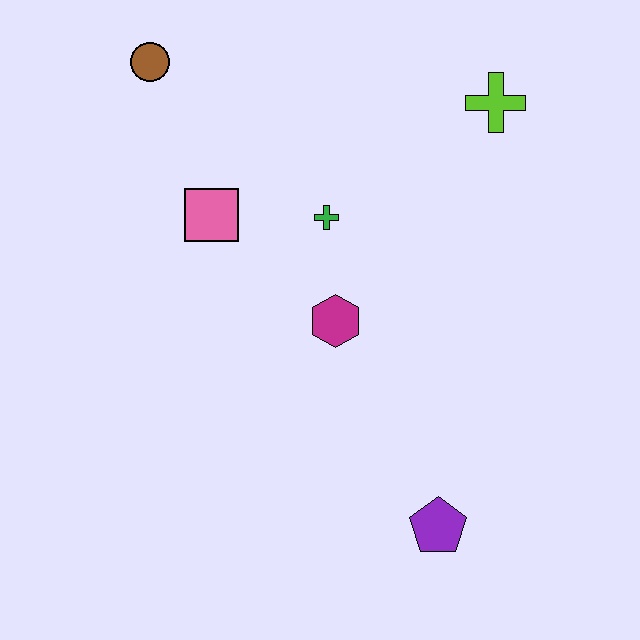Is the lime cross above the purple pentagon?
Yes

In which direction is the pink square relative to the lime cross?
The pink square is to the left of the lime cross.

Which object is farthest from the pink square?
The purple pentagon is farthest from the pink square.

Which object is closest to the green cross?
The magenta hexagon is closest to the green cross.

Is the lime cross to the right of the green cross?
Yes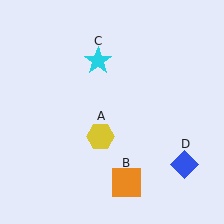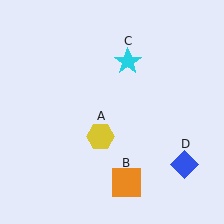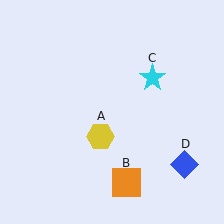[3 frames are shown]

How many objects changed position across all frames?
1 object changed position: cyan star (object C).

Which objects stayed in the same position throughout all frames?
Yellow hexagon (object A) and orange square (object B) and blue diamond (object D) remained stationary.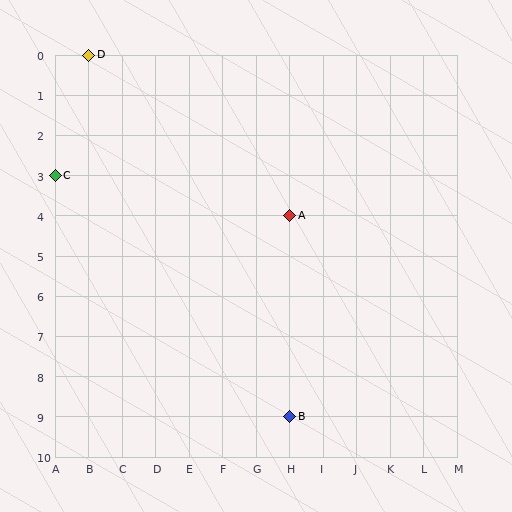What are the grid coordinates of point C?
Point C is at grid coordinates (A, 3).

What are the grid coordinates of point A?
Point A is at grid coordinates (H, 4).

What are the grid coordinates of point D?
Point D is at grid coordinates (B, 0).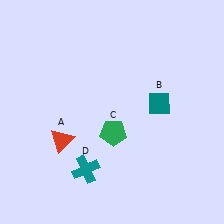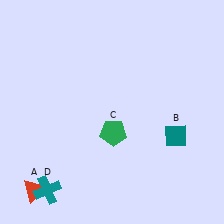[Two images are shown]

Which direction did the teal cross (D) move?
The teal cross (D) moved left.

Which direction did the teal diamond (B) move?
The teal diamond (B) moved down.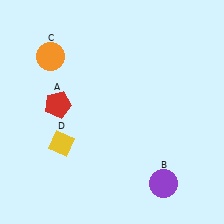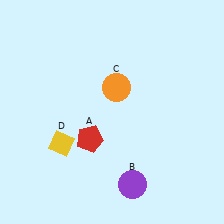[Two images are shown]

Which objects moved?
The objects that moved are: the red pentagon (A), the purple circle (B), the orange circle (C).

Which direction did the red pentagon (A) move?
The red pentagon (A) moved down.